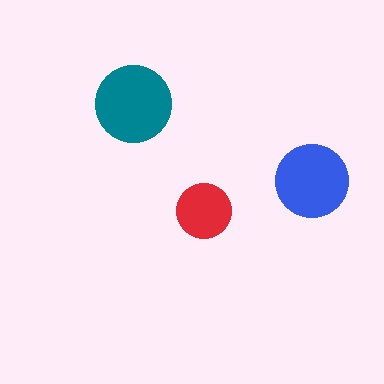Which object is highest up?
The teal circle is topmost.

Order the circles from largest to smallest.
the teal one, the blue one, the red one.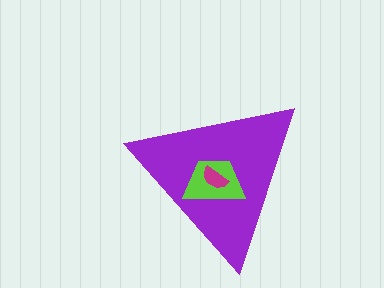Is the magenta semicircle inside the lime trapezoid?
Yes.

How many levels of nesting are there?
3.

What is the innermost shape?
The magenta semicircle.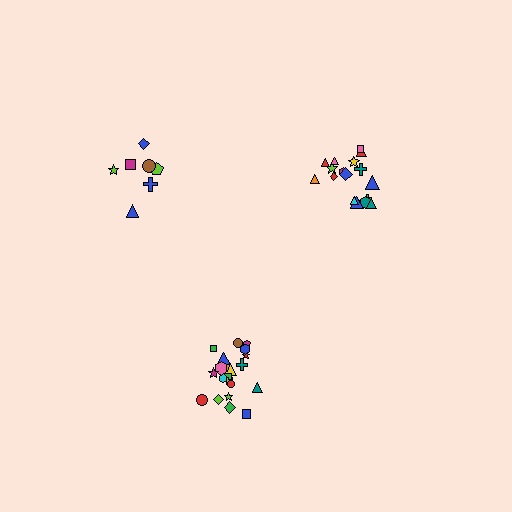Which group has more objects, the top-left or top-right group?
The top-right group.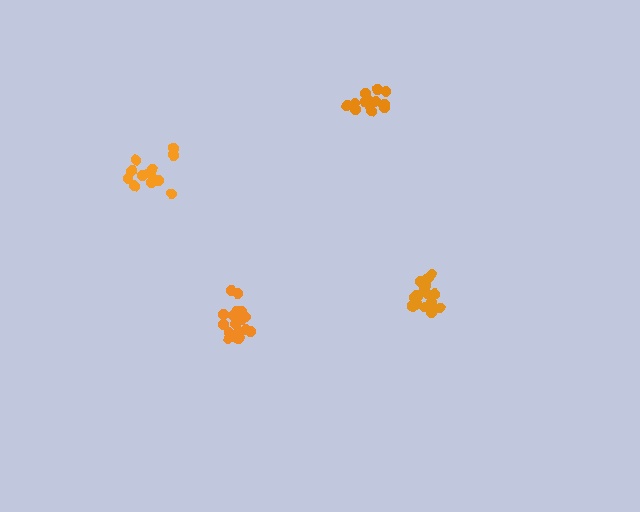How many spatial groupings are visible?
There are 4 spatial groupings.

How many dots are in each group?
Group 1: 13 dots, Group 2: 13 dots, Group 3: 18 dots, Group 4: 17 dots (61 total).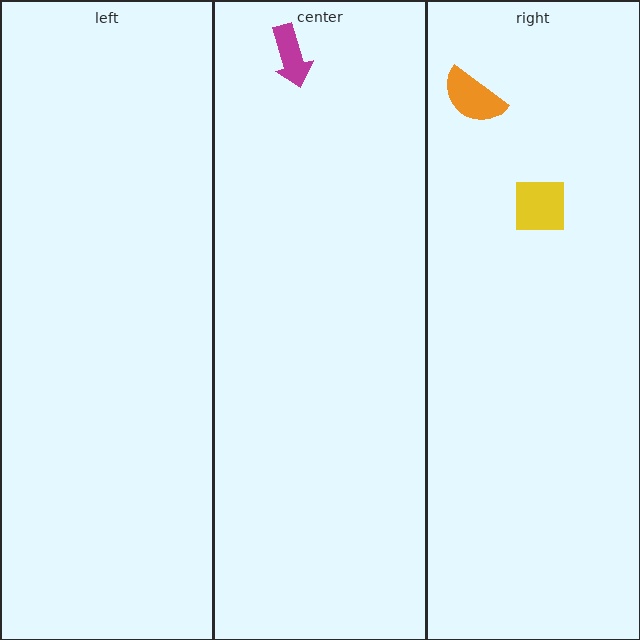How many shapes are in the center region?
1.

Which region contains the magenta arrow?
The center region.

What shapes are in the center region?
The magenta arrow.